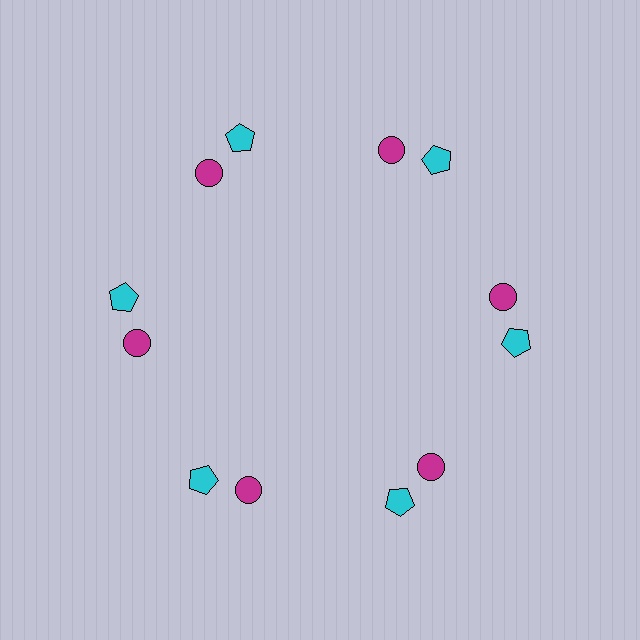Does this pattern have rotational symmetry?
Yes, this pattern has 6-fold rotational symmetry. It looks the same after rotating 60 degrees around the center.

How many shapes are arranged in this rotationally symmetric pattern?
There are 12 shapes, arranged in 6 groups of 2.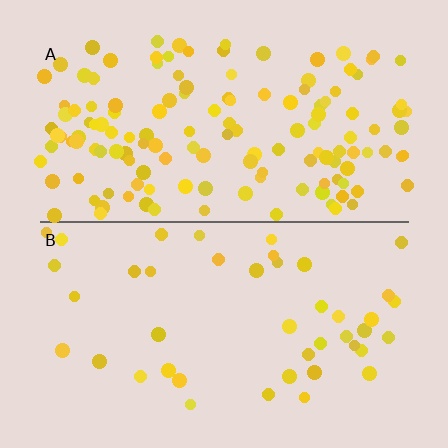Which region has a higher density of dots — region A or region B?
A (the top).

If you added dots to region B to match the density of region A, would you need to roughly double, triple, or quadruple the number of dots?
Approximately triple.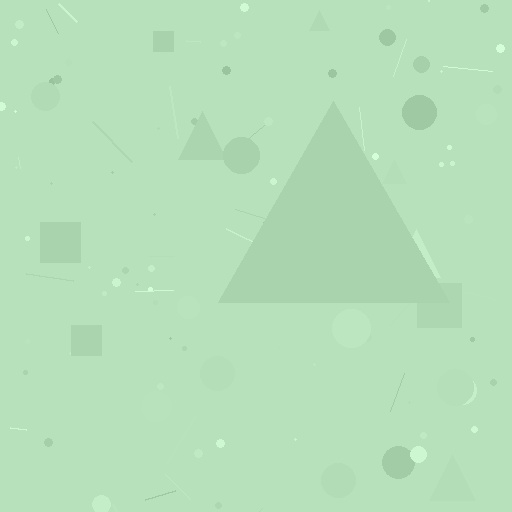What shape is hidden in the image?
A triangle is hidden in the image.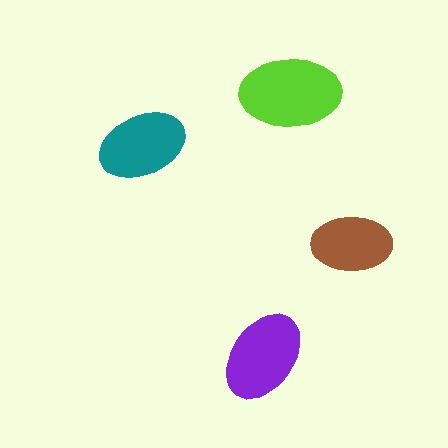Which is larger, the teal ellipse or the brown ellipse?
The teal one.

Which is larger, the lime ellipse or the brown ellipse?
The lime one.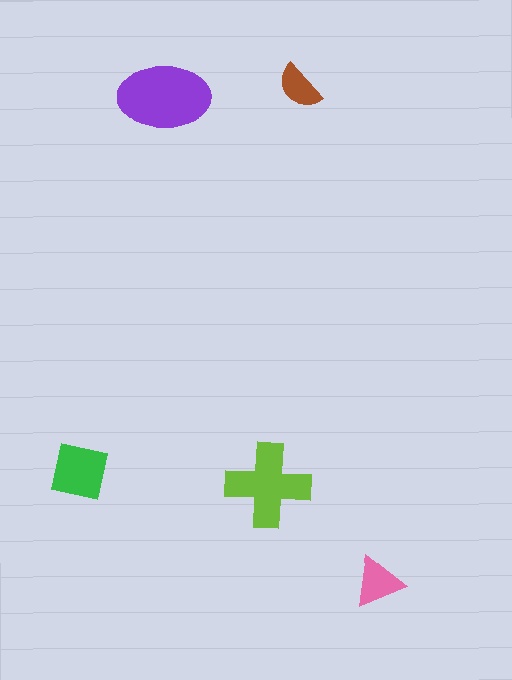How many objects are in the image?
There are 5 objects in the image.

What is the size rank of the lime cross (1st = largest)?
2nd.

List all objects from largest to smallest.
The purple ellipse, the lime cross, the green square, the pink triangle, the brown semicircle.